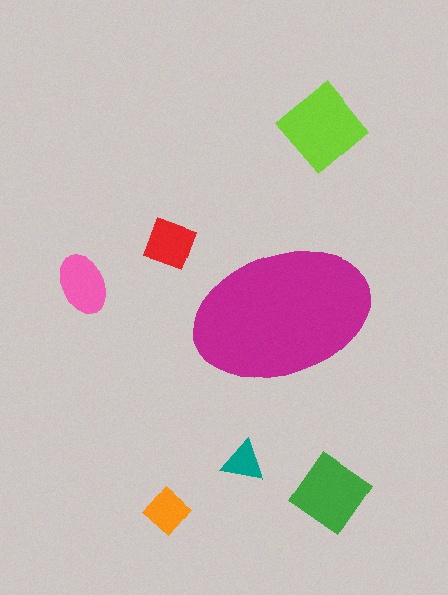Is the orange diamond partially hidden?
No, the orange diamond is fully visible.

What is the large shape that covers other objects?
A magenta ellipse.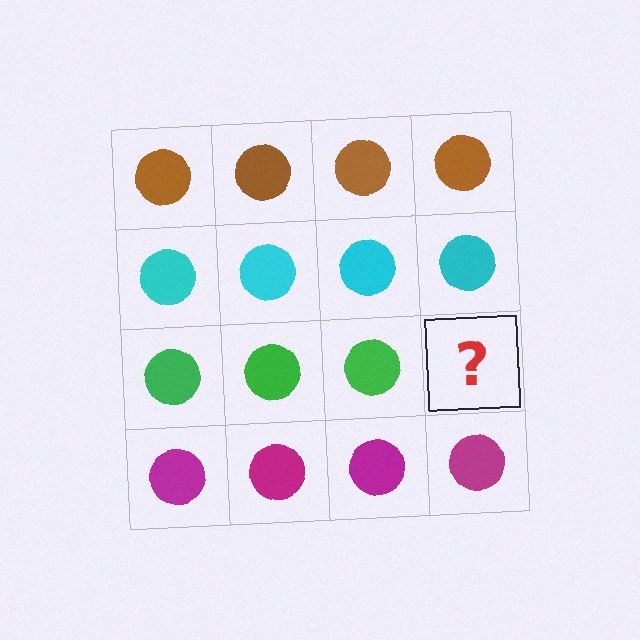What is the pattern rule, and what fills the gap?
The rule is that each row has a consistent color. The gap should be filled with a green circle.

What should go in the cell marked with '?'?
The missing cell should contain a green circle.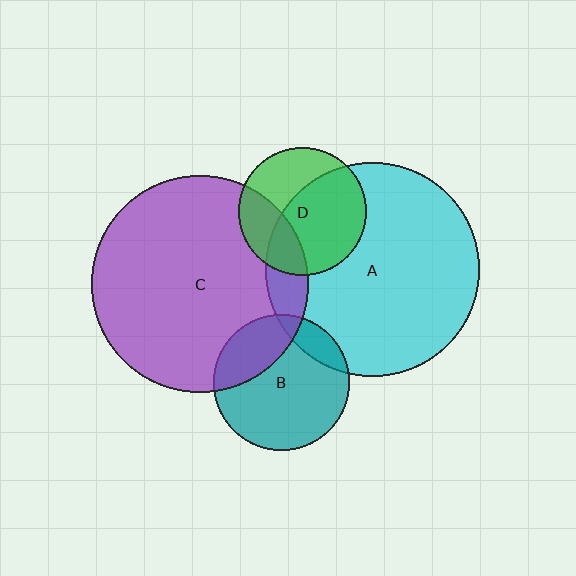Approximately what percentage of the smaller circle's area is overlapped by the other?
Approximately 30%.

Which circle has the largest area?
Circle C (purple).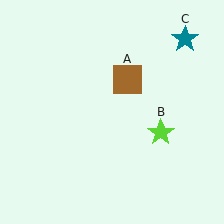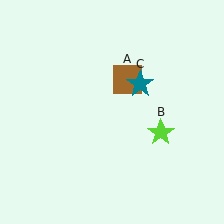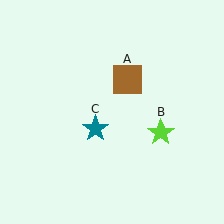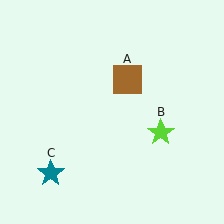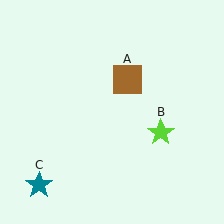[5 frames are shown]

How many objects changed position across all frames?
1 object changed position: teal star (object C).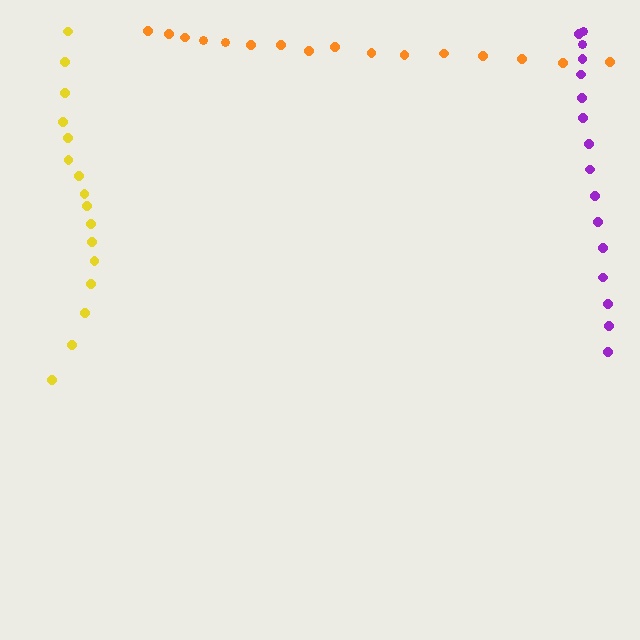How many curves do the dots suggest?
There are 3 distinct paths.